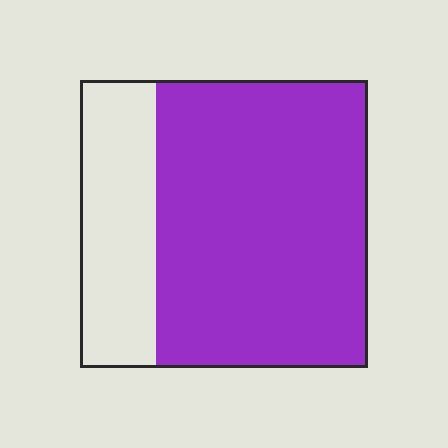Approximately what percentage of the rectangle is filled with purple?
Approximately 75%.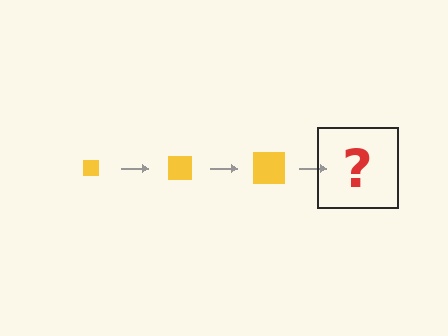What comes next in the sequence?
The next element should be a yellow square, larger than the previous one.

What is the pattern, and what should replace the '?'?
The pattern is that the square gets progressively larger each step. The '?' should be a yellow square, larger than the previous one.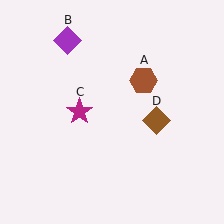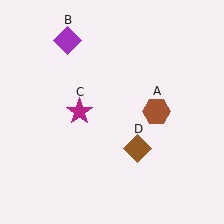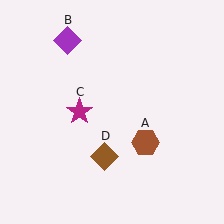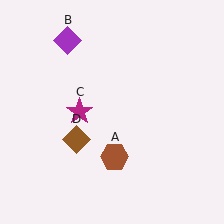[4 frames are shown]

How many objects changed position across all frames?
2 objects changed position: brown hexagon (object A), brown diamond (object D).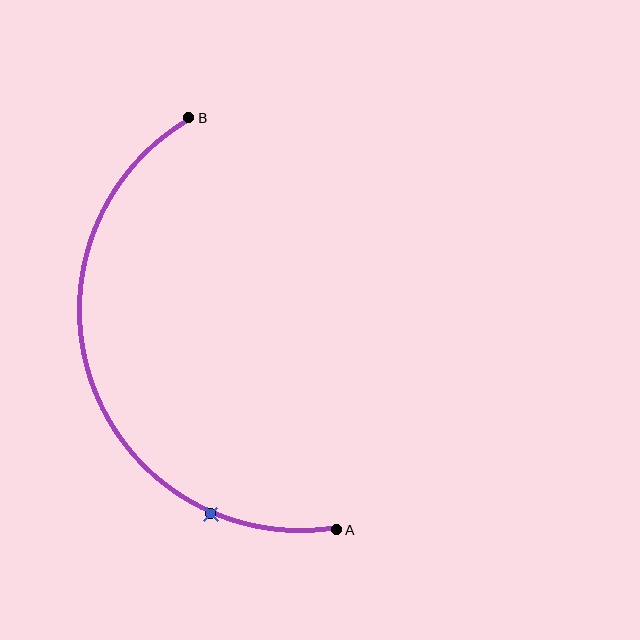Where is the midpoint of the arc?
The arc midpoint is the point on the curve farthest from the straight line joining A and B. It sits to the left of that line.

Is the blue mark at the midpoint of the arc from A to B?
No. The blue mark lies on the arc but is closer to endpoint A. The arc midpoint would be at the point on the curve equidistant along the arc from both A and B.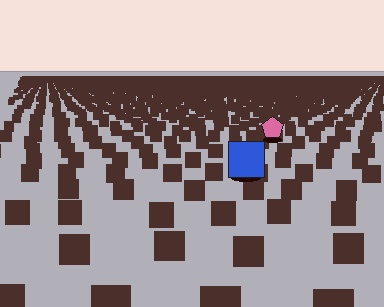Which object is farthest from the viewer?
The pink pentagon is farthest from the viewer. It appears smaller and the ground texture around it is denser.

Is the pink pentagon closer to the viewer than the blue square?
No. The blue square is closer — you can tell from the texture gradient: the ground texture is coarser near it.